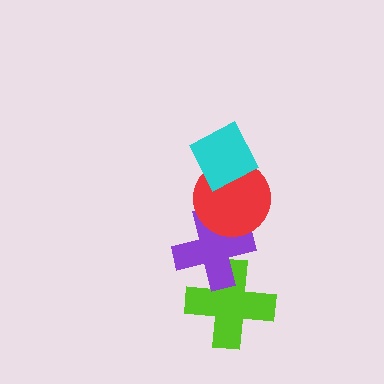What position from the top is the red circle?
The red circle is 2nd from the top.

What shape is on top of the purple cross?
The red circle is on top of the purple cross.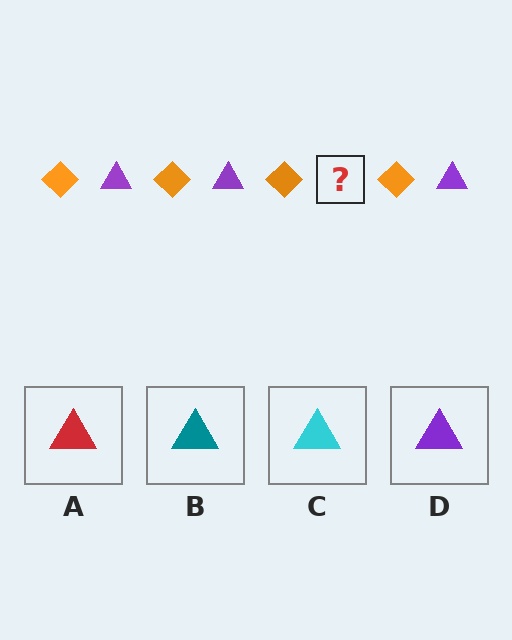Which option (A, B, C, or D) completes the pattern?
D.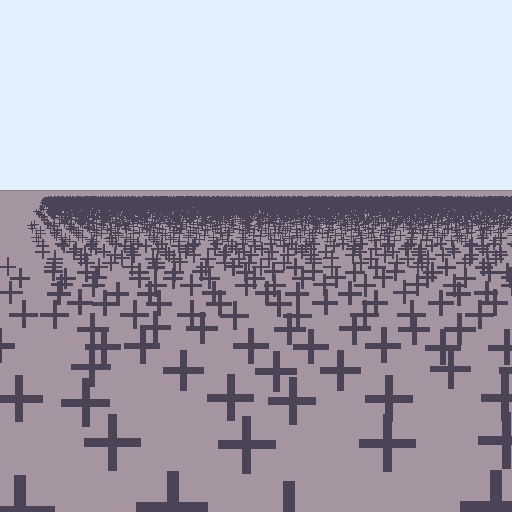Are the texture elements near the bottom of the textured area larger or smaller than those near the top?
Larger. Near the bottom, elements are closer to the viewer and appear at a bigger on-screen size.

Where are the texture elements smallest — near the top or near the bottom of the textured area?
Near the top.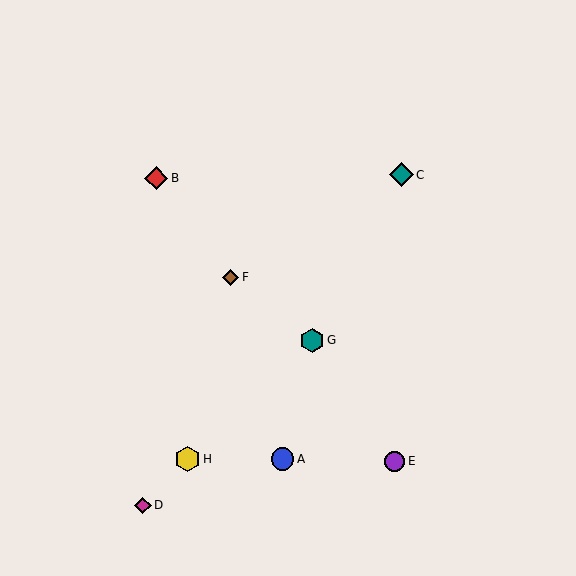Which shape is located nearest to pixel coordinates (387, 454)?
The purple circle (labeled E) at (395, 461) is nearest to that location.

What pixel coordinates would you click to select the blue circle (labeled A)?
Click at (283, 459) to select the blue circle A.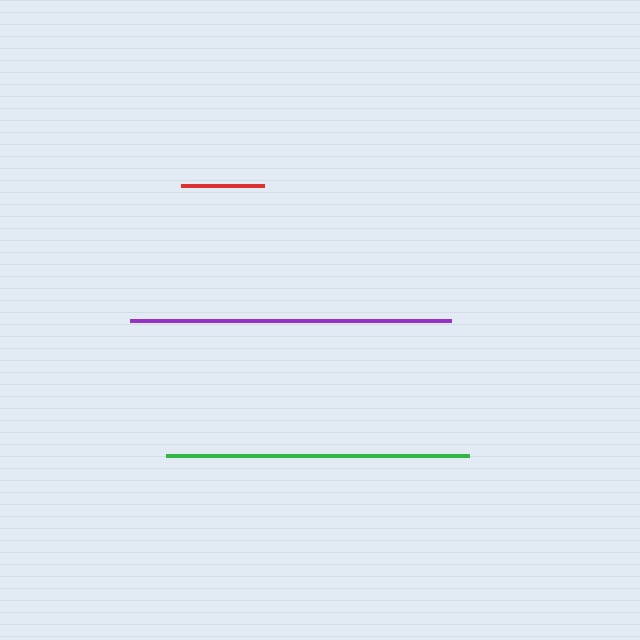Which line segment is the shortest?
The red line is the shortest at approximately 83 pixels.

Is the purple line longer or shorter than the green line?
The purple line is longer than the green line.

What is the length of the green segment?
The green segment is approximately 303 pixels long.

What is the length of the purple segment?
The purple segment is approximately 321 pixels long.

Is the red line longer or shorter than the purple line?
The purple line is longer than the red line.